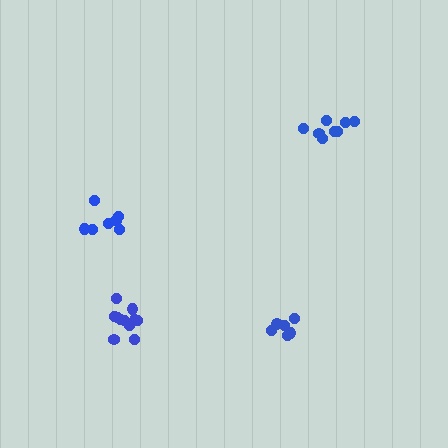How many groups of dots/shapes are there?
There are 4 groups.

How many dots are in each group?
Group 1: 11 dots, Group 2: 6 dots, Group 3: 7 dots, Group 4: 8 dots (32 total).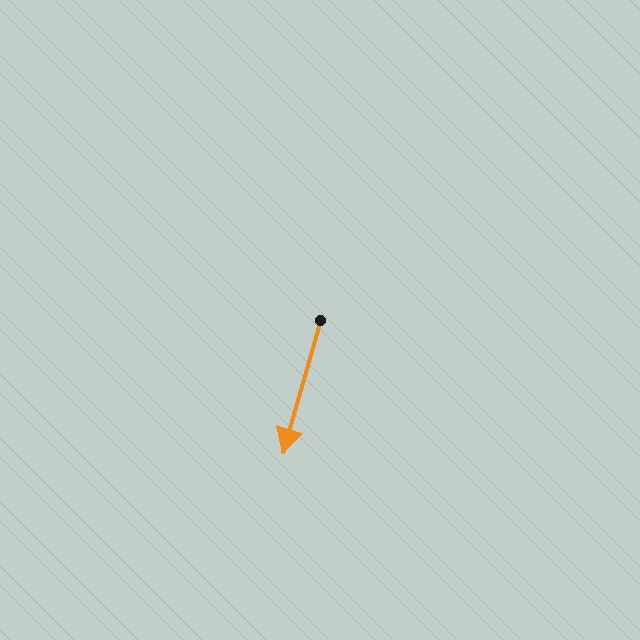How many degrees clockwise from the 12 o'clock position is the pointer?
Approximately 196 degrees.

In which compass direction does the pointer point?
South.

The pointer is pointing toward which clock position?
Roughly 7 o'clock.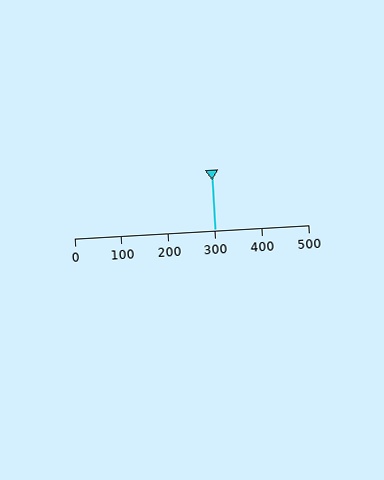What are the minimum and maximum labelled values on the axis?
The axis runs from 0 to 500.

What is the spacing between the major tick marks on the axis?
The major ticks are spaced 100 apart.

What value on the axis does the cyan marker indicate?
The marker indicates approximately 300.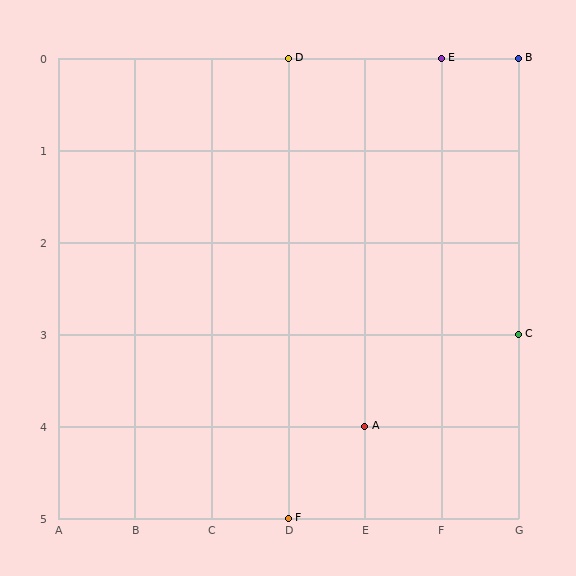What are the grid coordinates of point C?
Point C is at grid coordinates (G, 3).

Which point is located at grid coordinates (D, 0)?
Point D is at (D, 0).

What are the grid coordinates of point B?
Point B is at grid coordinates (G, 0).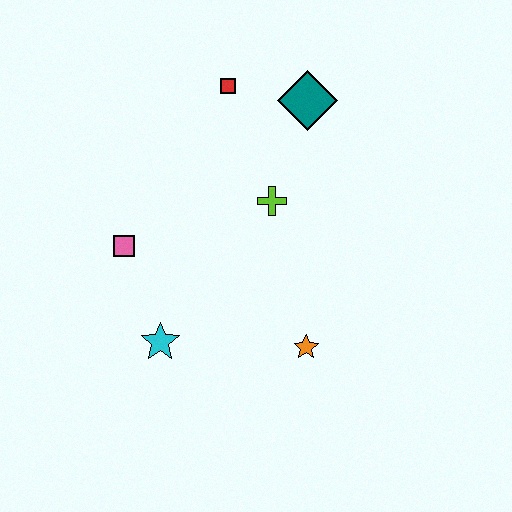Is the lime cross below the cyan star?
No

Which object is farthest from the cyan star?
The teal diamond is farthest from the cyan star.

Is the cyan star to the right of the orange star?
No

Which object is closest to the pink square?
The cyan star is closest to the pink square.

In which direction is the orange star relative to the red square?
The orange star is below the red square.